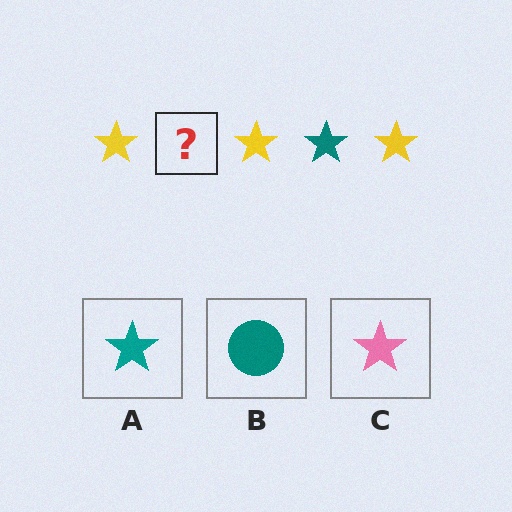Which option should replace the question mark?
Option A.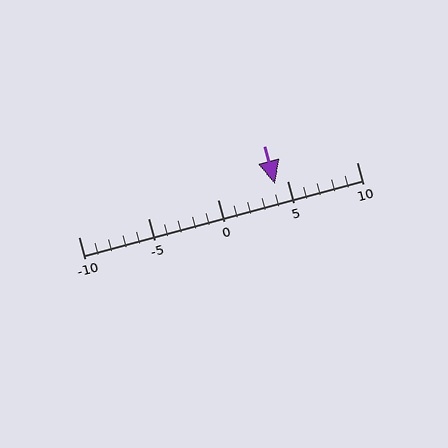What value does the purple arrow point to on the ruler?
The purple arrow points to approximately 4.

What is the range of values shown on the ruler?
The ruler shows values from -10 to 10.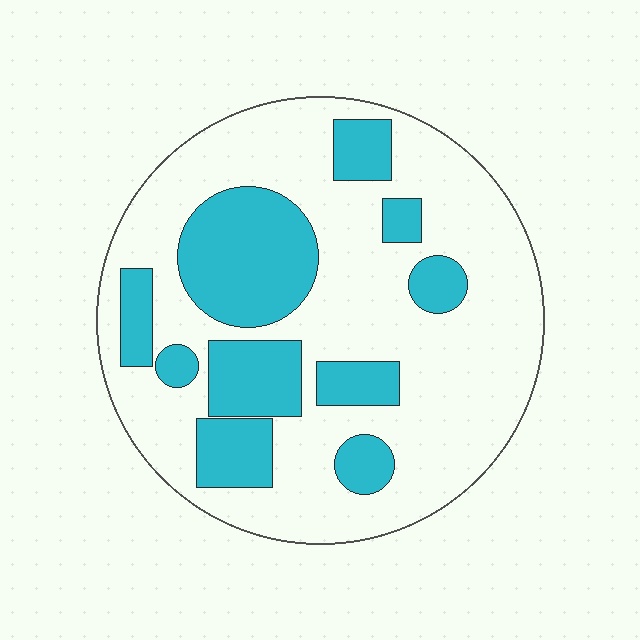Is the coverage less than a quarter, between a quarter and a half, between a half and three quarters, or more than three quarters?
Between a quarter and a half.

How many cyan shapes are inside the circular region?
10.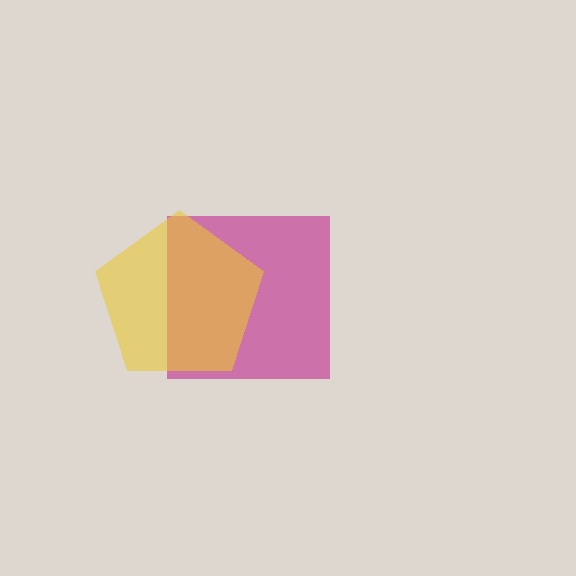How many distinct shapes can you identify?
There are 2 distinct shapes: a magenta square, a yellow pentagon.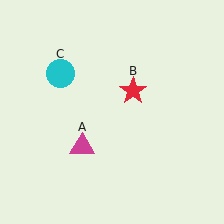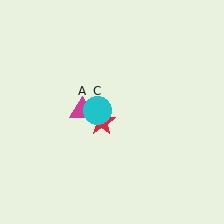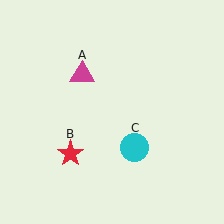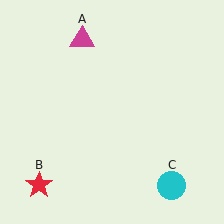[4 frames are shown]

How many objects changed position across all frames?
3 objects changed position: magenta triangle (object A), red star (object B), cyan circle (object C).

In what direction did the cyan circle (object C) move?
The cyan circle (object C) moved down and to the right.